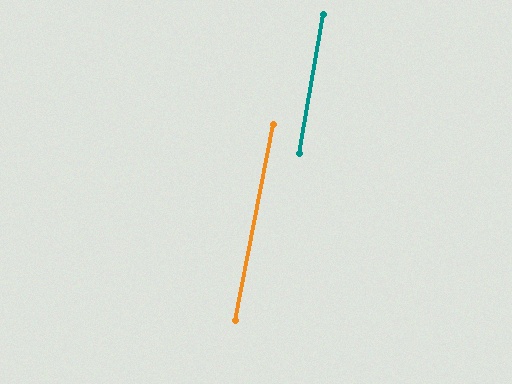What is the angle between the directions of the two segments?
Approximately 1 degree.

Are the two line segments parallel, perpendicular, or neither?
Parallel — their directions differ by only 1.2°.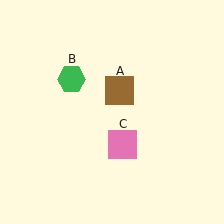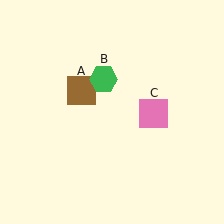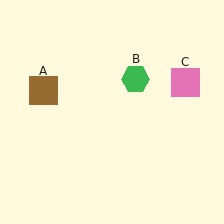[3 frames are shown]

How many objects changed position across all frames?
3 objects changed position: brown square (object A), green hexagon (object B), pink square (object C).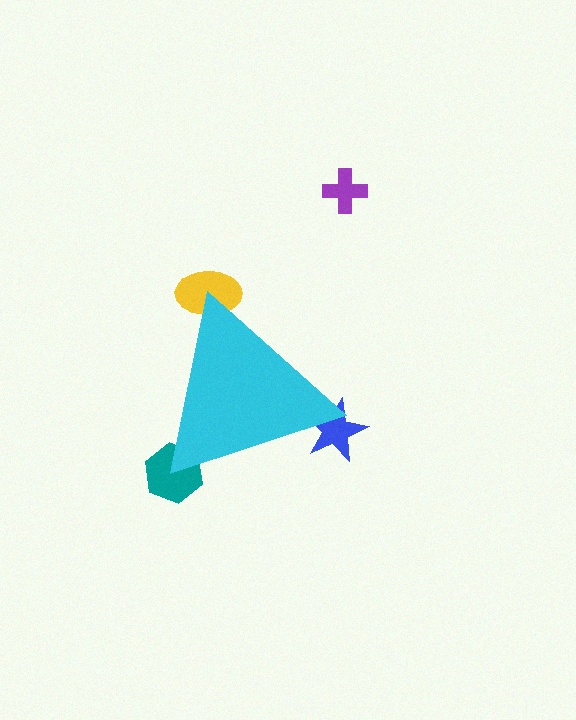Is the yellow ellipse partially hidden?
Yes, the yellow ellipse is partially hidden behind the cyan triangle.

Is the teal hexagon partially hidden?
Yes, the teal hexagon is partially hidden behind the cyan triangle.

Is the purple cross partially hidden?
No, the purple cross is fully visible.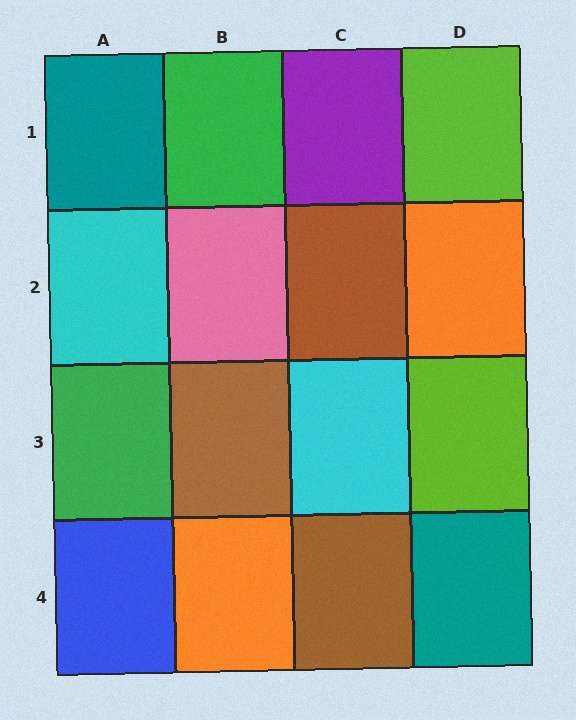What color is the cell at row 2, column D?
Orange.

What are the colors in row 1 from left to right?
Teal, green, purple, lime.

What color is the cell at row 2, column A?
Cyan.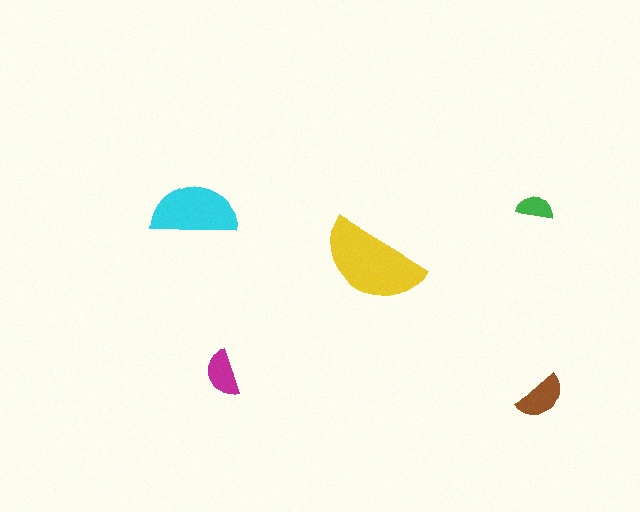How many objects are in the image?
There are 5 objects in the image.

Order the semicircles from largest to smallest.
the yellow one, the cyan one, the brown one, the magenta one, the green one.